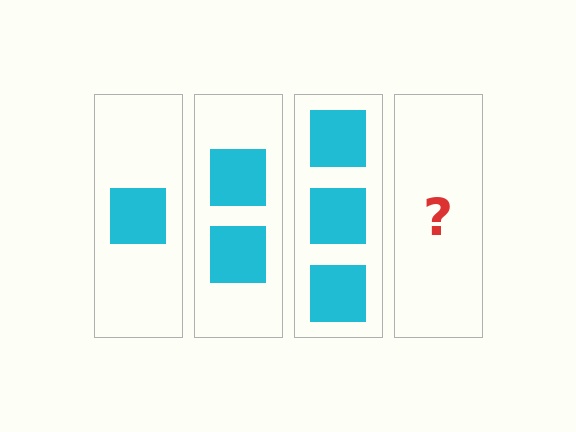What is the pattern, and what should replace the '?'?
The pattern is that each step adds one more square. The '?' should be 4 squares.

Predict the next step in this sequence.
The next step is 4 squares.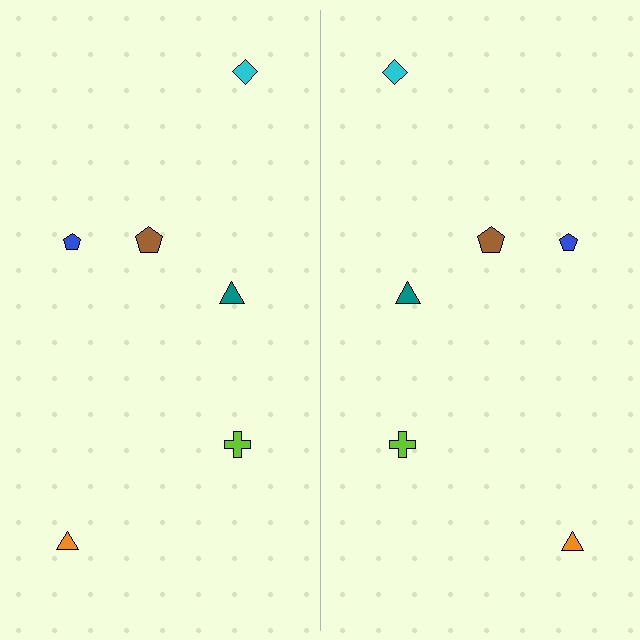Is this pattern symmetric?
Yes, this pattern has bilateral (reflection) symmetry.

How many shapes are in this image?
There are 12 shapes in this image.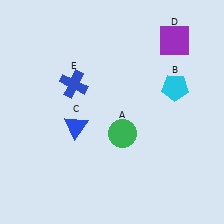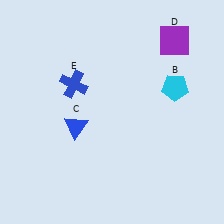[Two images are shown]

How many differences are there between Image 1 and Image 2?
There is 1 difference between the two images.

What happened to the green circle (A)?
The green circle (A) was removed in Image 2. It was in the bottom-right area of Image 1.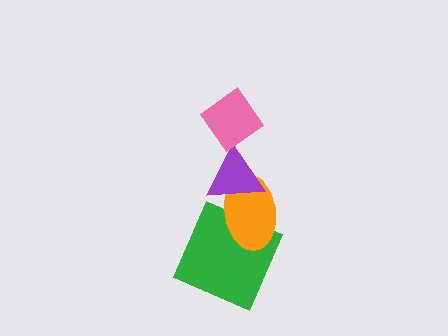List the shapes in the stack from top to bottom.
From top to bottom: the pink diamond, the purple triangle, the orange ellipse, the green square.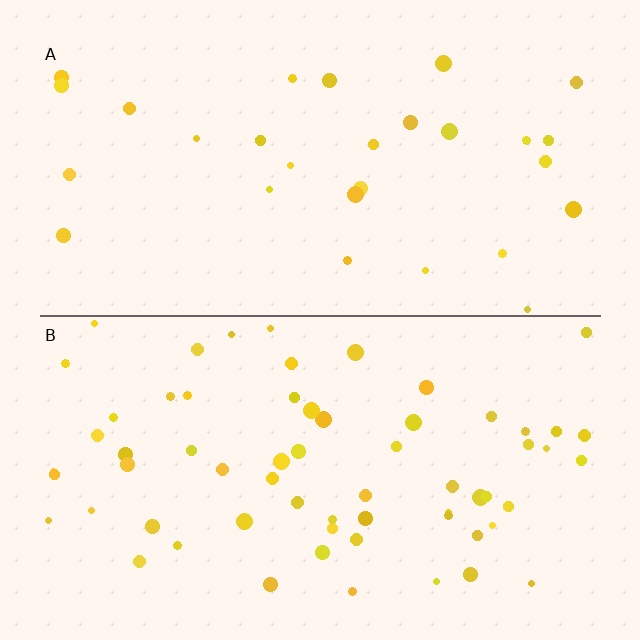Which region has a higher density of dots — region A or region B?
B (the bottom).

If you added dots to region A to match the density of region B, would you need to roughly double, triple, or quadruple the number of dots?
Approximately double.